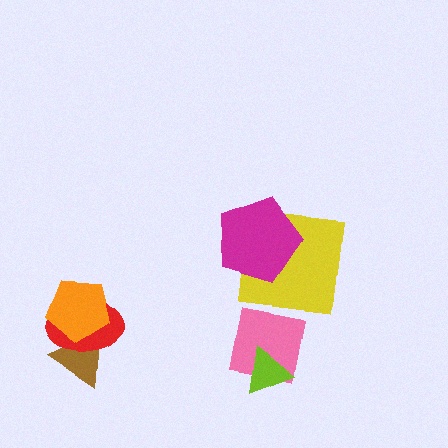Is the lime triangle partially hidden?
No, no other shape covers it.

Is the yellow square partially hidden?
Yes, it is partially covered by another shape.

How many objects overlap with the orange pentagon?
2 objects overlap with the orange pentagon.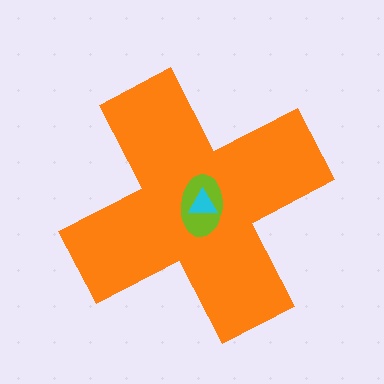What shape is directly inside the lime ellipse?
The cyan triangle.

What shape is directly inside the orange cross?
The lime ellipse.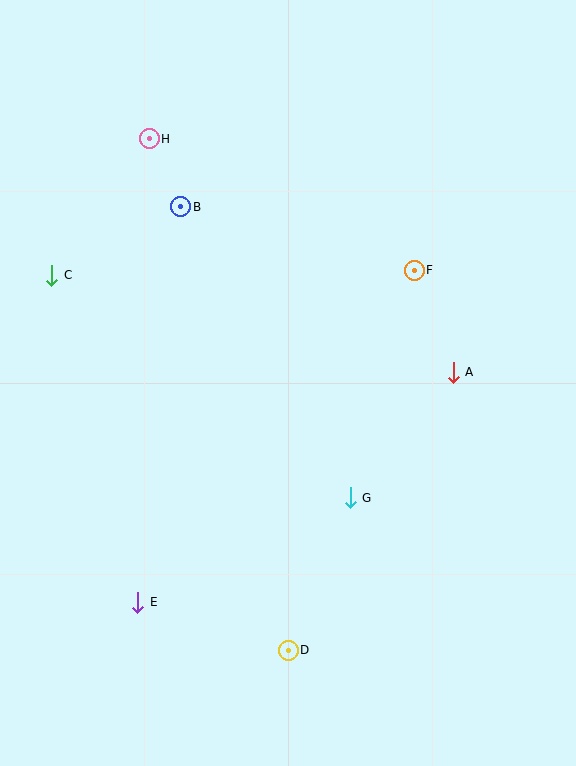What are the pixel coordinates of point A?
Point A is at (453, 372).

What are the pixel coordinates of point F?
Point F is at (414, 270).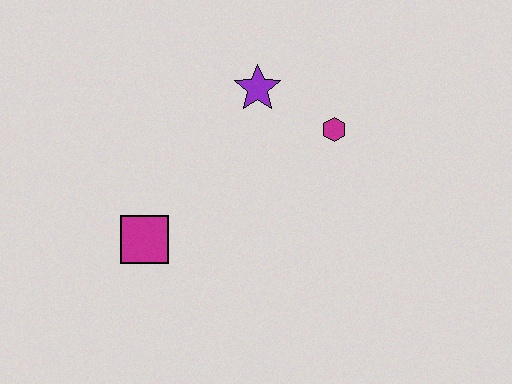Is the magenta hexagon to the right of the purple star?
Yes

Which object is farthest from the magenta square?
The magenta hexagon is farthest from the magenta square.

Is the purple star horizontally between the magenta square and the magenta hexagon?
Yes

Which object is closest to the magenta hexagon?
The purple star is closest to the magenta hexagon.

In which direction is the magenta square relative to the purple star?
The magenta square is below the purple star.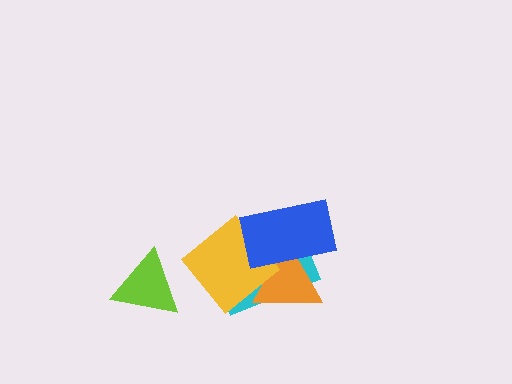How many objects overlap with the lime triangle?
0 objects overlap with the lime triangle.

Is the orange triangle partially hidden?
Yes, it is partially covered by another shape.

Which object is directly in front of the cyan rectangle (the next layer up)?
The orange triangle is directly in front of the cyan rectangle.